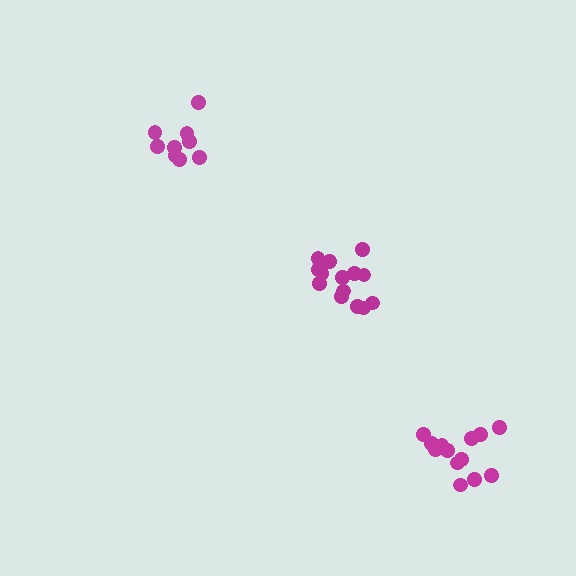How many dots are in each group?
Group 1: 14 dots, Group 2: 13 dots, Group 3: 9 dots (36 total).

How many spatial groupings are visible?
There are 3 spatial groupings.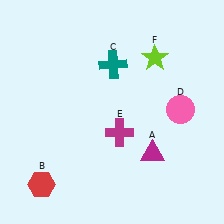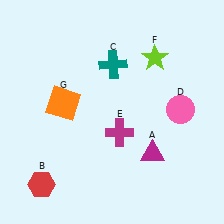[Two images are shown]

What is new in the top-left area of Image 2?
An orange square (G) was added in the top-left area of Image 2.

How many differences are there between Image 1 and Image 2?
There is 1 difference between the two images.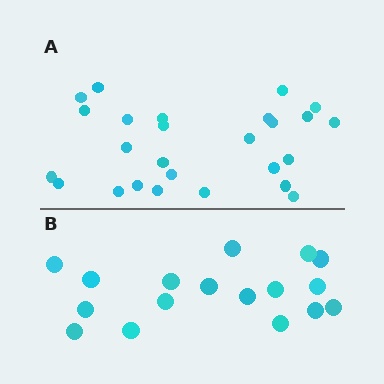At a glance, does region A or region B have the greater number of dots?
Region A (the top region) has more dots.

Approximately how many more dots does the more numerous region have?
Region A has roughly 8 or so more dots than region B.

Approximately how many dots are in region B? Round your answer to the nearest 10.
About 20 dots. (The exact count is 17, which rounds to 20.)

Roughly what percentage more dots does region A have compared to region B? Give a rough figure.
About 55% more.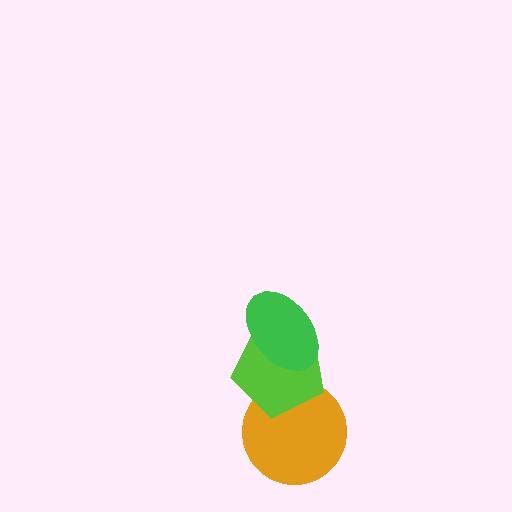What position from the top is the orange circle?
The orange circle is 3rd from the top.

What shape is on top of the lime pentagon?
The green ellipse is on top of the lime pentagon.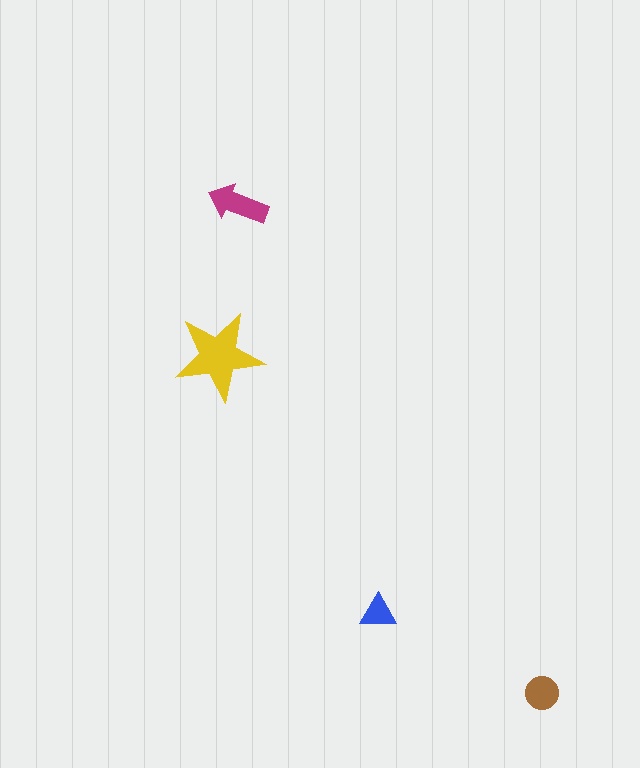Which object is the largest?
The yellow star.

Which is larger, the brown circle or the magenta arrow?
The magenta arrow.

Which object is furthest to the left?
The yellow star is leftmost.